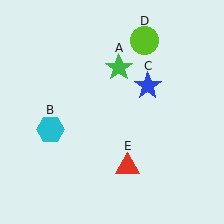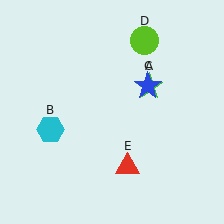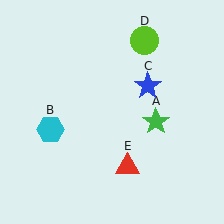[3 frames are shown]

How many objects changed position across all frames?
1 object changed position: green star (object A).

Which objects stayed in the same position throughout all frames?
Cyan hexagon (object B) and blue star (object C) and lime circle (object D) and red triangle (object E) remained stationary.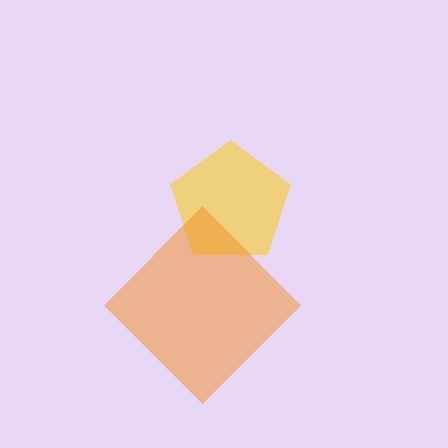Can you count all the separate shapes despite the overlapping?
Yes, there are 2 separate shapes.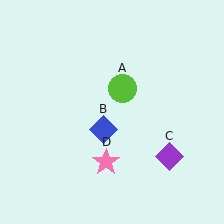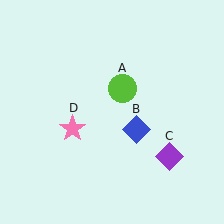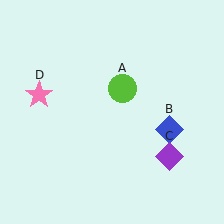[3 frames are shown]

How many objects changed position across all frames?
2 objects changed position: blue diamond (object B), pink star (object D).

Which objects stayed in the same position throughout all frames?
Lime circle (object A) and purple diamond (object C) remained stationary.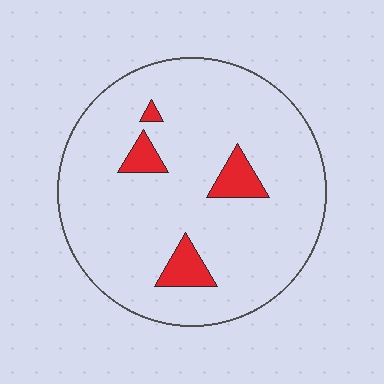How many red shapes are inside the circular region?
4.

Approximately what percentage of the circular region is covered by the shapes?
Approximately 10%.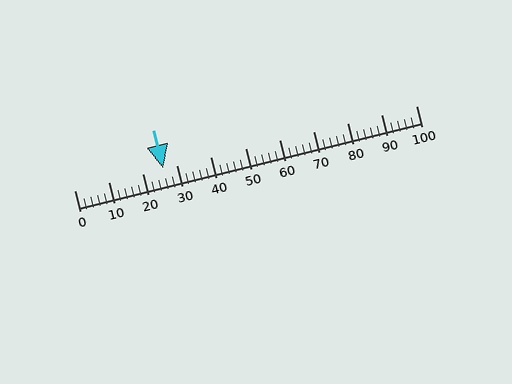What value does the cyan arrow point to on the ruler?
The cyan arrow points to approximately 26.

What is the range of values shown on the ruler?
The ruler shows values from 0 to 100.